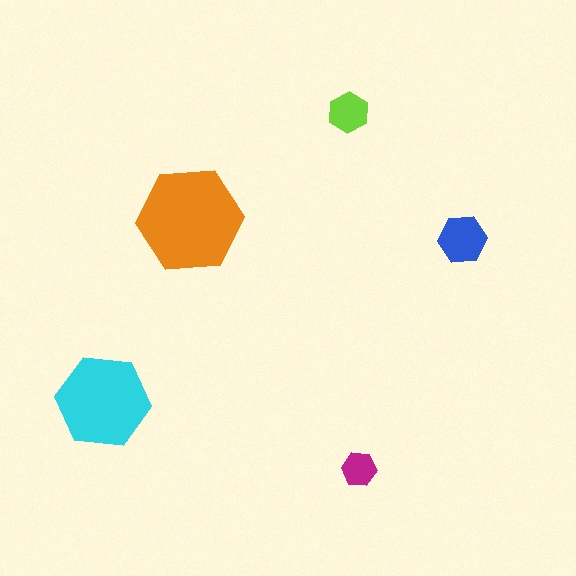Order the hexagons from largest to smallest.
the orange one, the cyan one, the blue one, the lime one, the magenta one.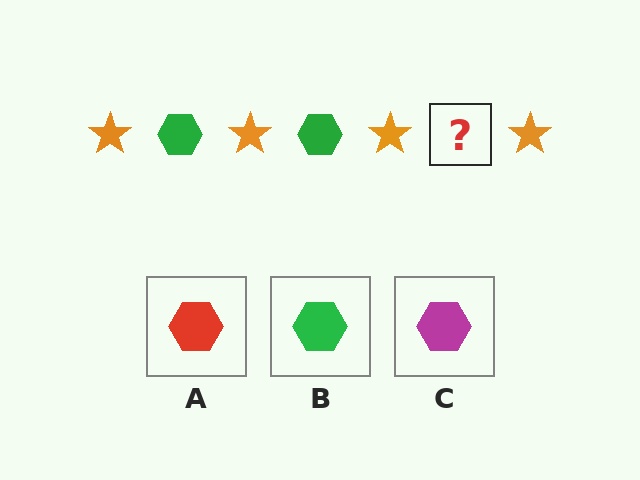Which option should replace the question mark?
Option B.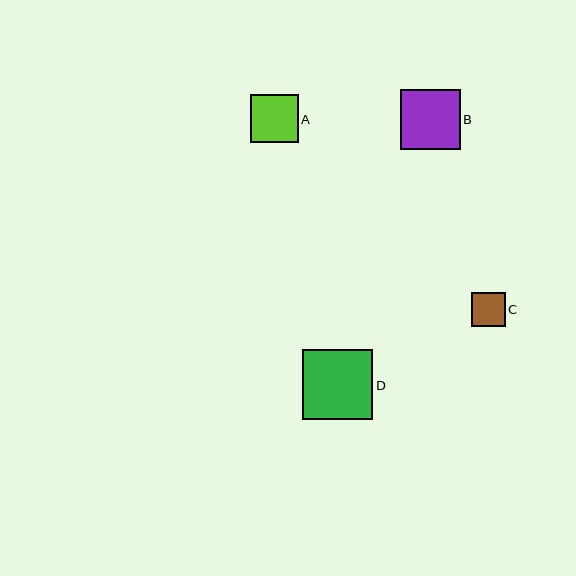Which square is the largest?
Square D is the largest with a size of approximately 70 pixels.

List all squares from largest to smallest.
From largest to smallest: D, B, A, C.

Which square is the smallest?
Square C is the smallest with a size of approximately 34 pixels.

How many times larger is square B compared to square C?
Square B is approximately 1.8 times the size of square C.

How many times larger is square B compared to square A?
Square B is approximately 1.3 times the size of square A.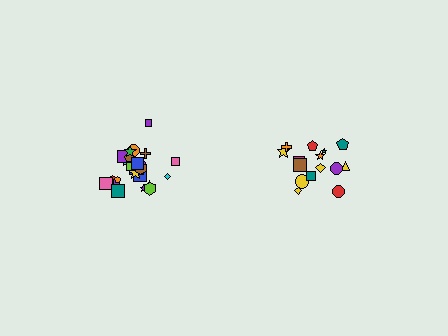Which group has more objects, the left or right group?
The left group.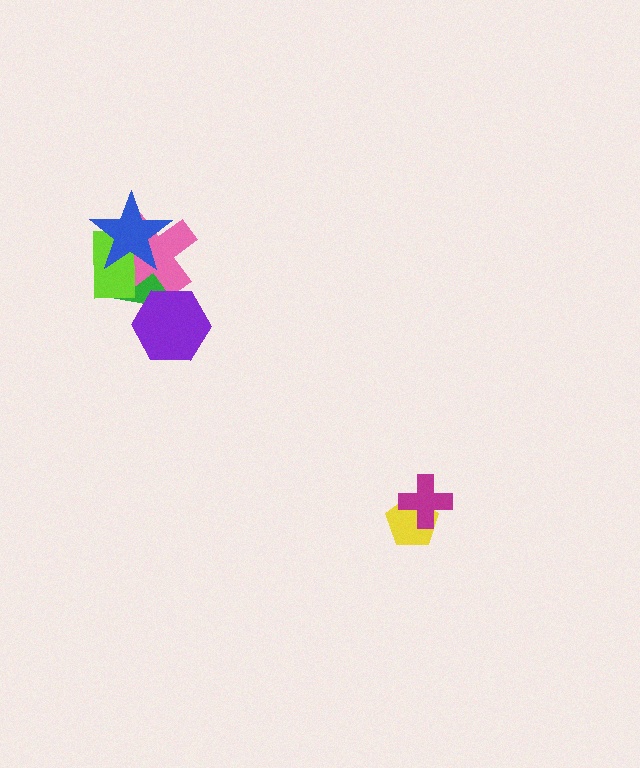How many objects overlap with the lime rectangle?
3 objects overlap with the lime rectangle.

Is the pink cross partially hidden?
Yes, it is partially covered by another shape.